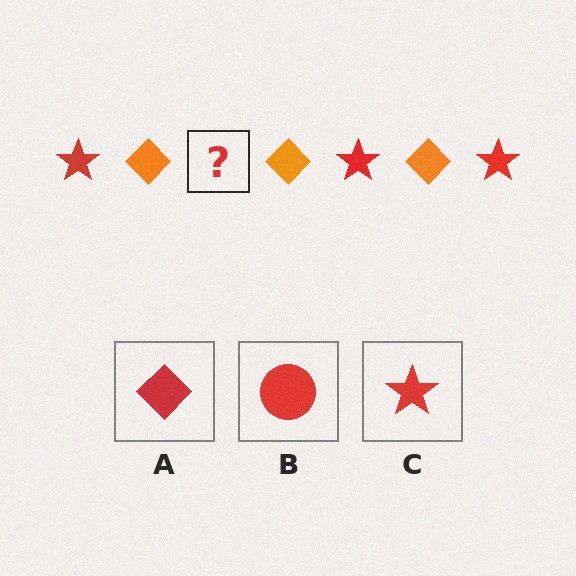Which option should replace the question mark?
Option C.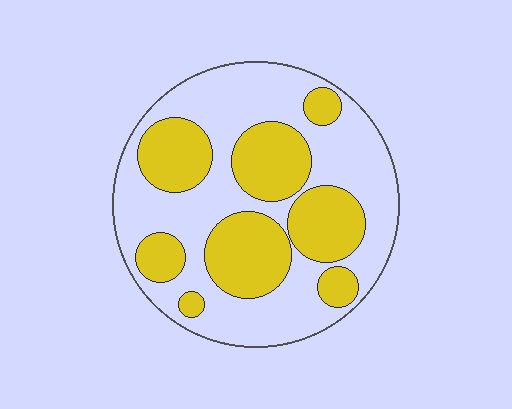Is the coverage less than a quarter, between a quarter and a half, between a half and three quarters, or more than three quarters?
Between a quarter and a half.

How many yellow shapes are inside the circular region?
8.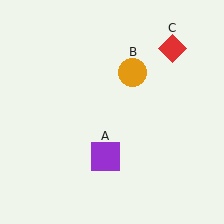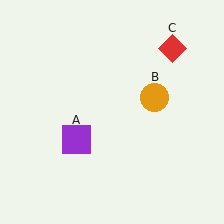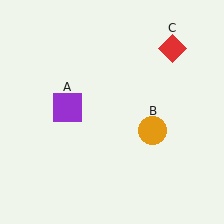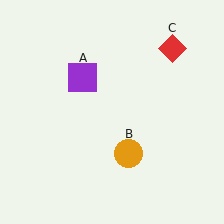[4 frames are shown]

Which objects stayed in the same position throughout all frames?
Red diamond (object C) remained stationary.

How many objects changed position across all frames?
2 objects changed position: purple square (object A), orange circle (object B).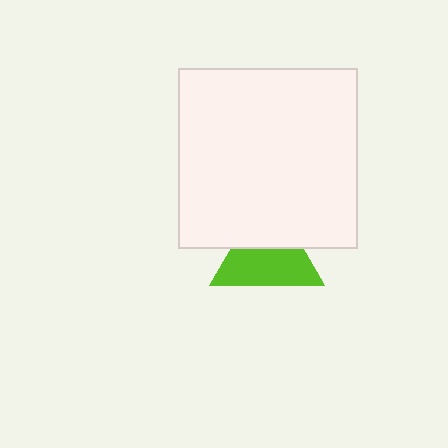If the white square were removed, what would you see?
You would see the complete lime triangle.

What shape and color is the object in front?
The object in front is a white square.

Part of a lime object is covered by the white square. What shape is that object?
It is a triangle.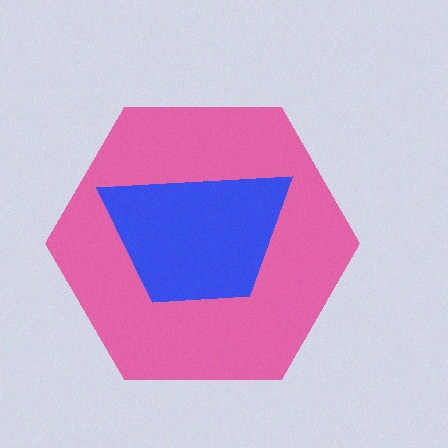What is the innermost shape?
The blue trapezoid.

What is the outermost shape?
The pink hexagon.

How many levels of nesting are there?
2.